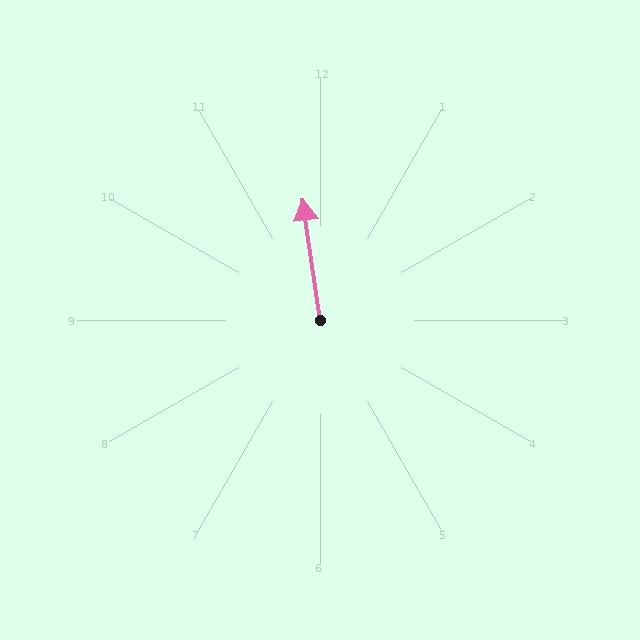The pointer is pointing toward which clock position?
Roughly 12 o'clock.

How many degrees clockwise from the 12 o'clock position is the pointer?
Approximately 352 degrees.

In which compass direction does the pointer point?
North.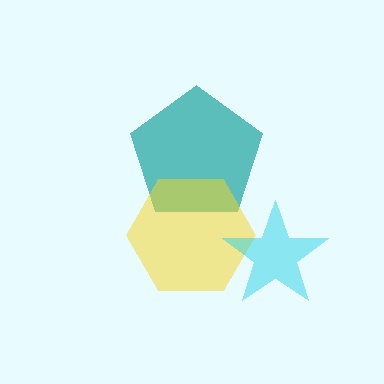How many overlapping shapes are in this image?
There are 3 overlapping shapes in the image.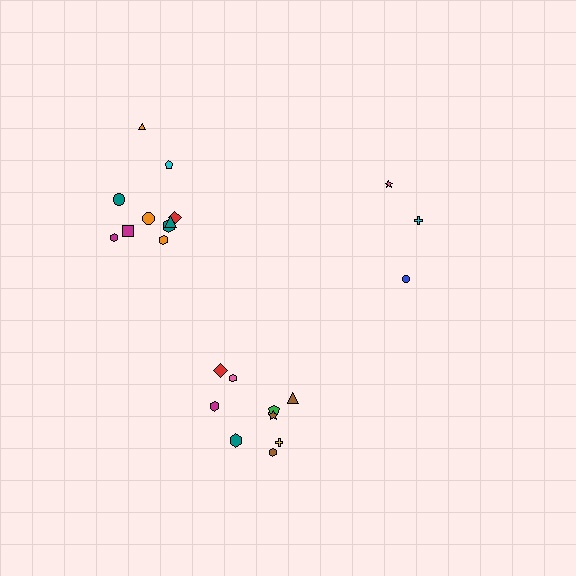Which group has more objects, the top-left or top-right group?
The top-left group.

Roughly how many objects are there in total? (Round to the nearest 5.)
Roughly 25 objects in total.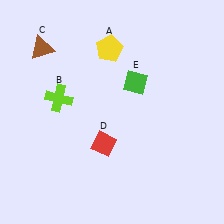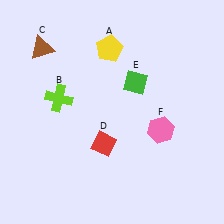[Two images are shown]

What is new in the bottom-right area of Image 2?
A pink hexagon (F) was added in the bottom-right area of Image 2.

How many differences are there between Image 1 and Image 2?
There is 1 difference between the two images.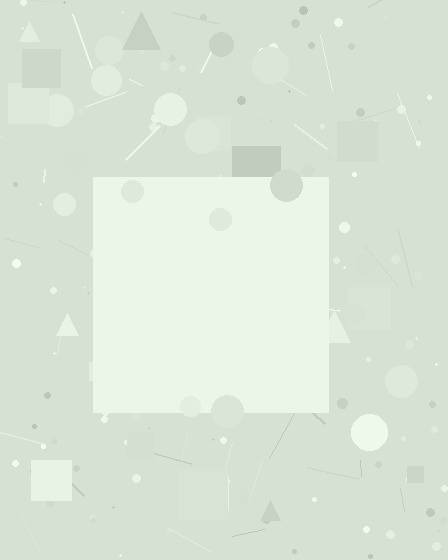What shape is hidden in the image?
A square is hidden in the image.